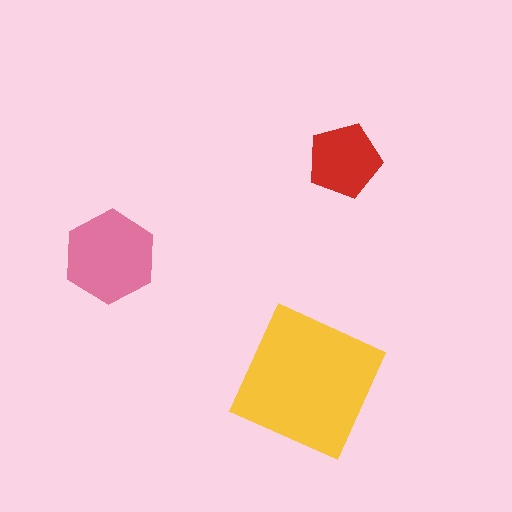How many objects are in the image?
There are 3 objects in the image.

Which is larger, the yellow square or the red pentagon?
The yellow square.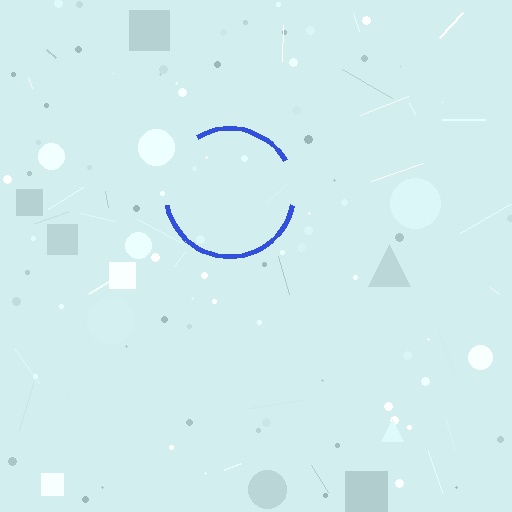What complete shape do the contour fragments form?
The contour fragments form a circle.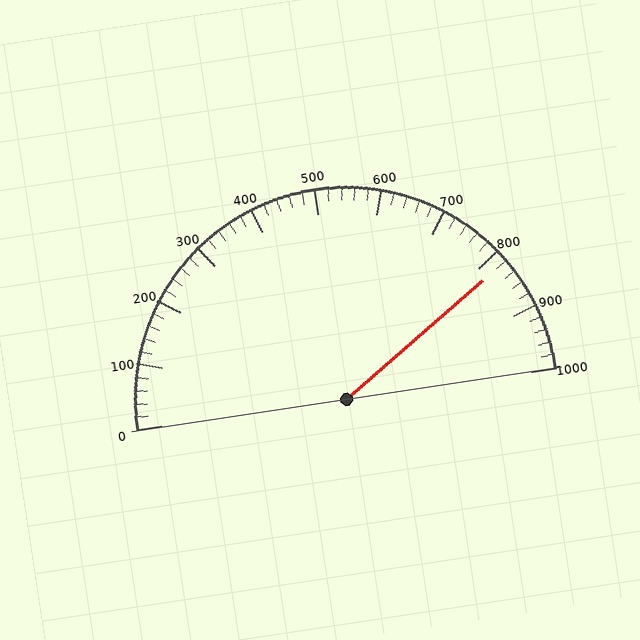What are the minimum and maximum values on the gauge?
The gauge ranges from 0 to 1000.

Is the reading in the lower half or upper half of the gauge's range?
The reading is in the upper half of the range (0 to 1000).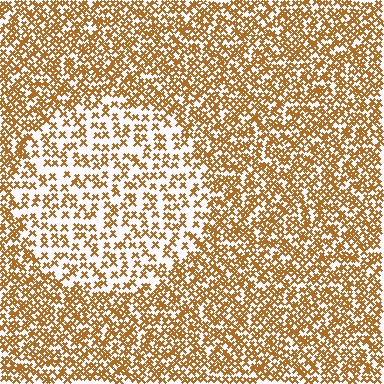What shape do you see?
I see a circle.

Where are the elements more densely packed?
The elements are more densely packed outside the circle boundary.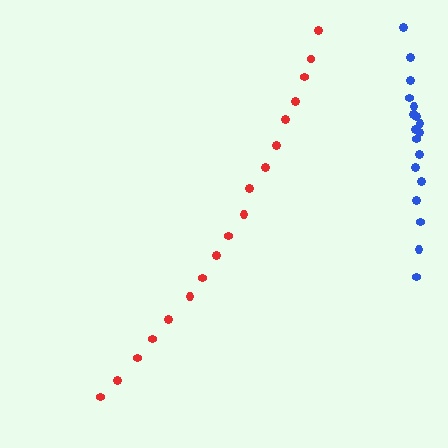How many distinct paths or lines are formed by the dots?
There are 2 distinct paths.